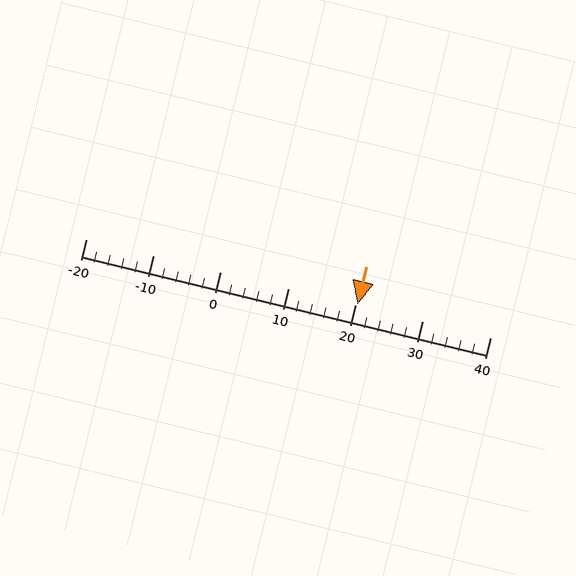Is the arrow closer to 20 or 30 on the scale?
The arrow is closer to 20.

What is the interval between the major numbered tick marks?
The major tick marks are spaced 10 units apart.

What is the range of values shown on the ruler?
The ruler shows values from -20 to 40.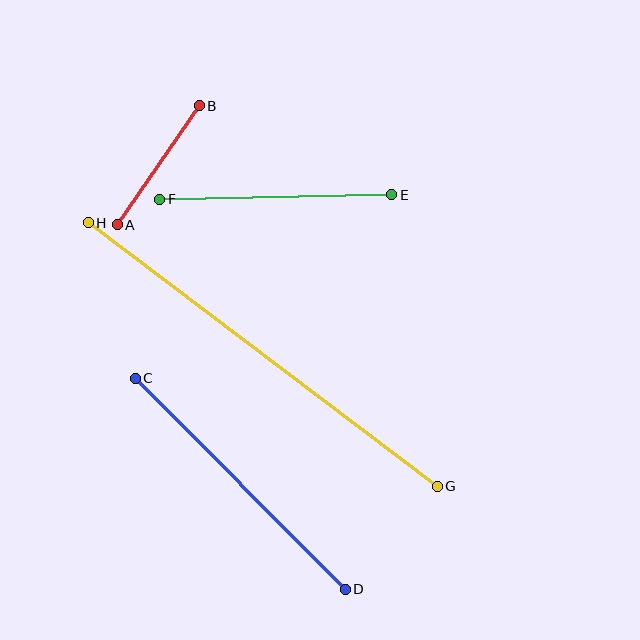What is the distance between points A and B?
The distance is approximately 145 pixels.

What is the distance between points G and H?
The distance is approximately 438 pixels.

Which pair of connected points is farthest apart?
Points G and H are farthest apart.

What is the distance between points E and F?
The distance is approximately 232 pixels.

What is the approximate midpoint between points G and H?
The midpoint is at approximately (263, 354) pixels.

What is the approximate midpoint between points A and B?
The midpoint is at approximately (158, 165) pixels.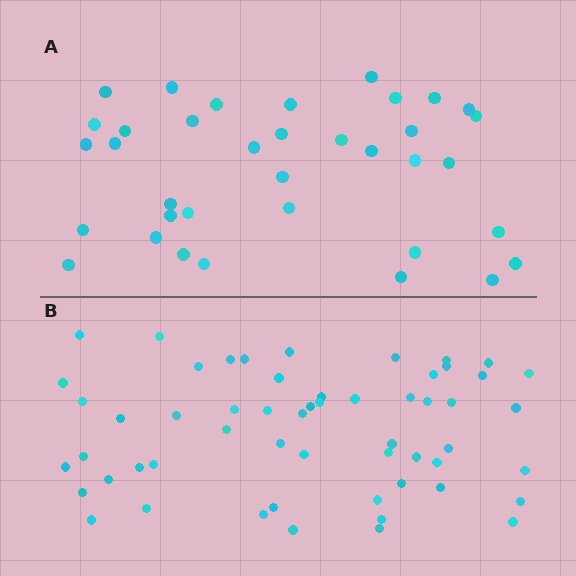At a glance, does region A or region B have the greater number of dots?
Region B (the bottom region) has more dots.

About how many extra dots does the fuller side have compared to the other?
Region B has approximately 20 more dots than region A.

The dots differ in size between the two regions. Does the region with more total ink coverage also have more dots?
No. Region A has more total ink coverage because its dots are larger, but region B actually contains more individual dots. Total area can be misleading — the number of items is what matters here.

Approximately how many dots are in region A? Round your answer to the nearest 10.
About 40 dots. (The exact count is 36, which rounds to 40.)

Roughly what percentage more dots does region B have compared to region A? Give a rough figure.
About 55% more.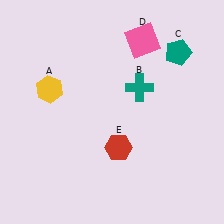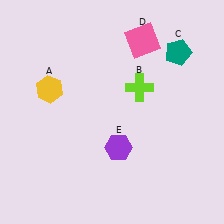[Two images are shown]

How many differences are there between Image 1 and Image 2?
There are 2 differences between the two images.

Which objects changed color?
B changed from teal to lime. E changed from red to purple.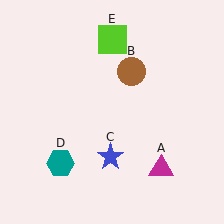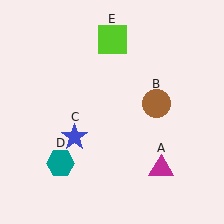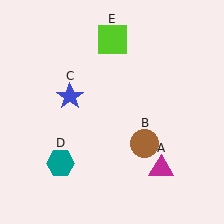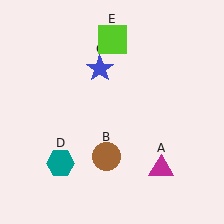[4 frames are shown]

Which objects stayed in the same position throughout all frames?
Magenta triangle (object A) and teal hexagon (object D) and lime square (object E) remained stationary.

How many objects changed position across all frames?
2 objects changed position: brown circle (object B), blue star (object C).